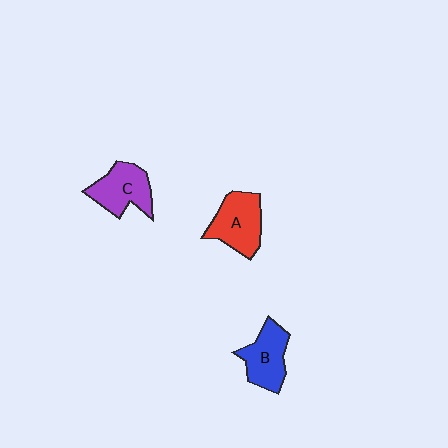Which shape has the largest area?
Shape A (red).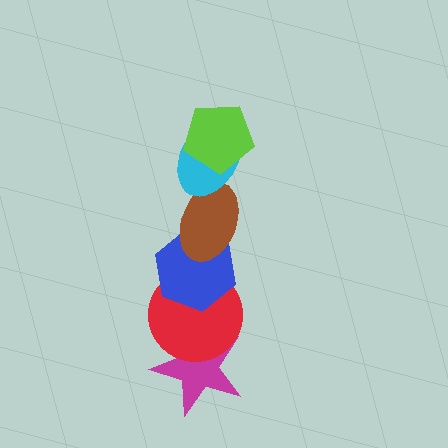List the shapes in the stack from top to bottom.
From top to bottom: the lime pentagon, the cyan ellipse, the brown ellipse, the blue hexagon, the red circle, the magenta star.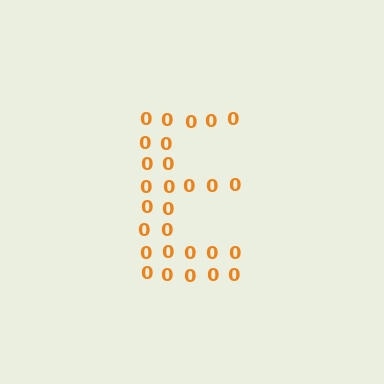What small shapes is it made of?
It is made of small digit 0's.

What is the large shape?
The large shape is the letter E.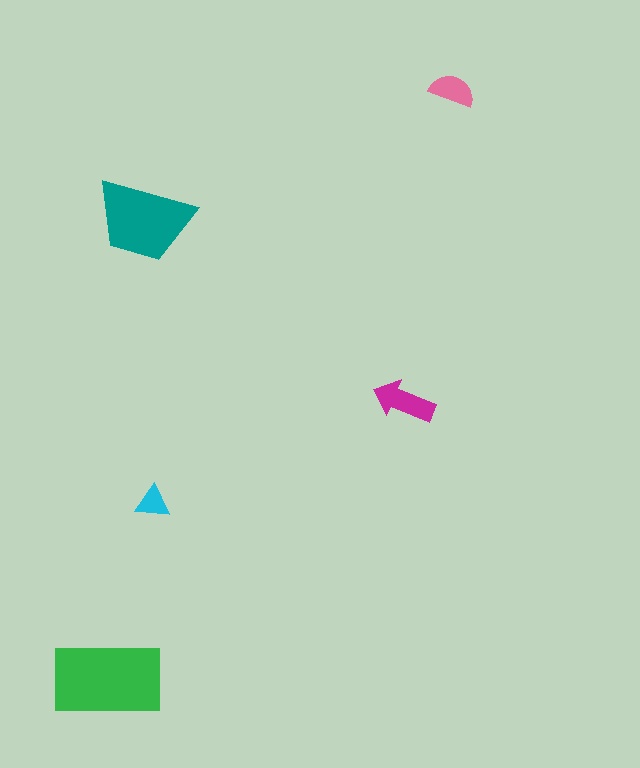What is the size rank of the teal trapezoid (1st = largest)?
2nd.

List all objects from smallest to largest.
The cyan triangle, the pink semicircle, the magenta arrow, the teal trapezoid, the green rectangle.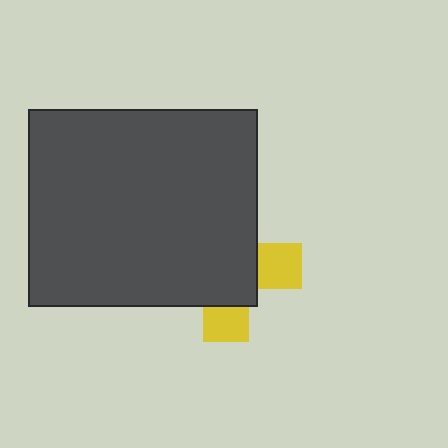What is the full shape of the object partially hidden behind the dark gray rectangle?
The partially hidden object is a yellow cross.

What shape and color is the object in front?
The object in front is a dark gray rectangle.